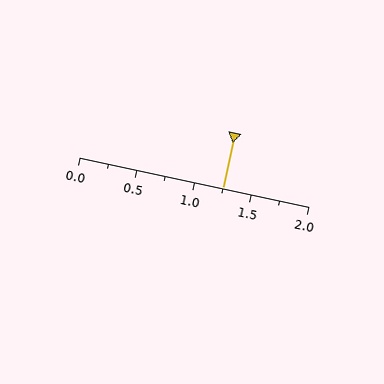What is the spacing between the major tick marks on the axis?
The major ticks are spaced 0.5 apart.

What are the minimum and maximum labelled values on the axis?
The axis runs from 0.0 to 2.0.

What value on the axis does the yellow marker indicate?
The marker indicates approximately 1.25.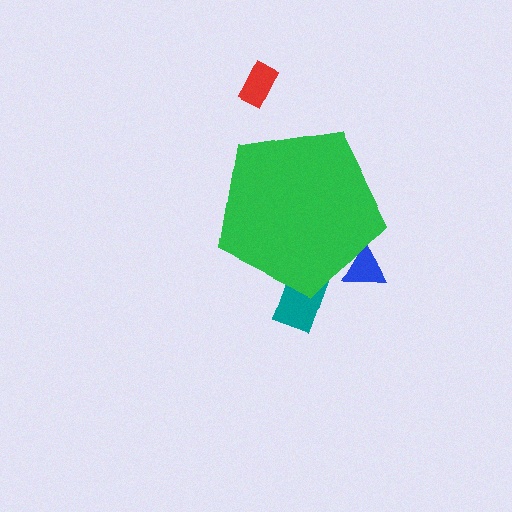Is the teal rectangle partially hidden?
Yes, the teal rectangle is partially hidden behind the green pentagon.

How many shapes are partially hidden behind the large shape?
2 shapes are partially hidden.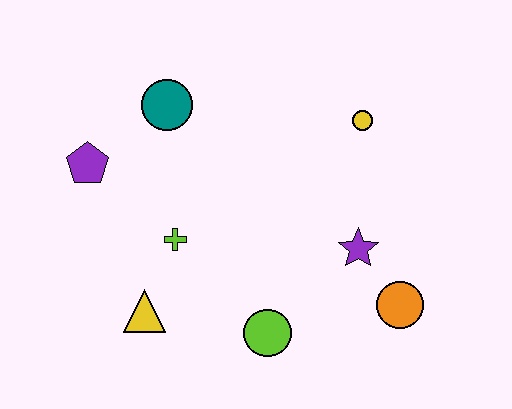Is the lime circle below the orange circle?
Yes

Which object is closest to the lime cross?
The yellow triangle is closest to the lime cross.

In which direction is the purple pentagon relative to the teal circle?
The purple pentagon is to the left of the teal circle.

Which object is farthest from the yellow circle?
The yellow triangle is farthest from the yellow circle.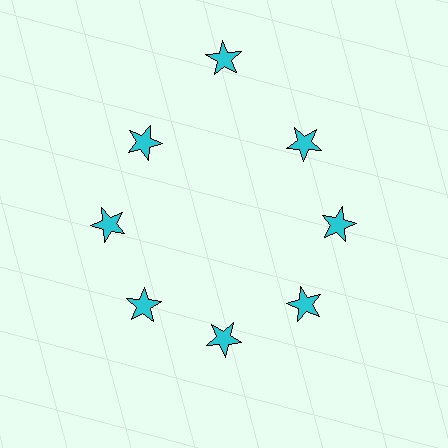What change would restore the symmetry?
The symmetry would be restored by moving it inward, back onto the ring so that all 8 stars sit at equal angles and equal distance from the center.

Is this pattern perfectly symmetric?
No. The 8 cyan stars are arranged in a ring, but one element near the 12 o'clock position is pushed outward from the center, breaking the 8-fold rotational symmetry.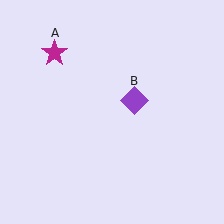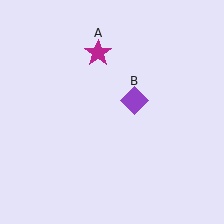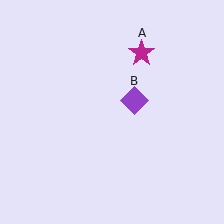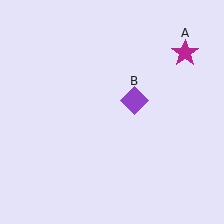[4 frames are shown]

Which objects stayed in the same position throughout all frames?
Purple diamond (object B) remained stationary.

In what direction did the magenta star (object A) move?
The magenta star (object A) moved right.